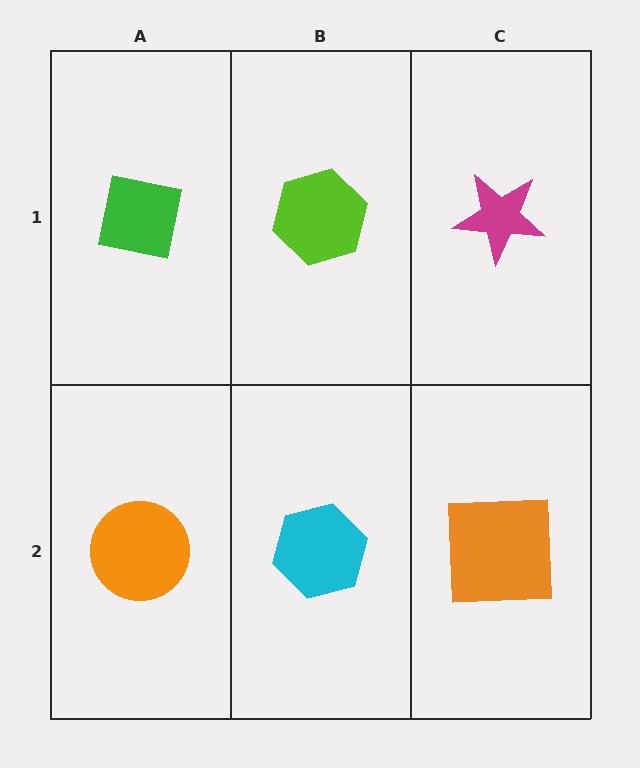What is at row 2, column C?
An orange square.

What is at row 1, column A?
A green square.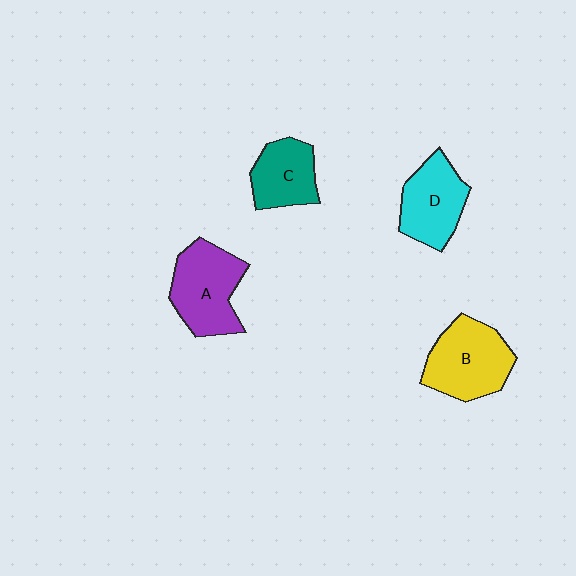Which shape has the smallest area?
Shape C (teal).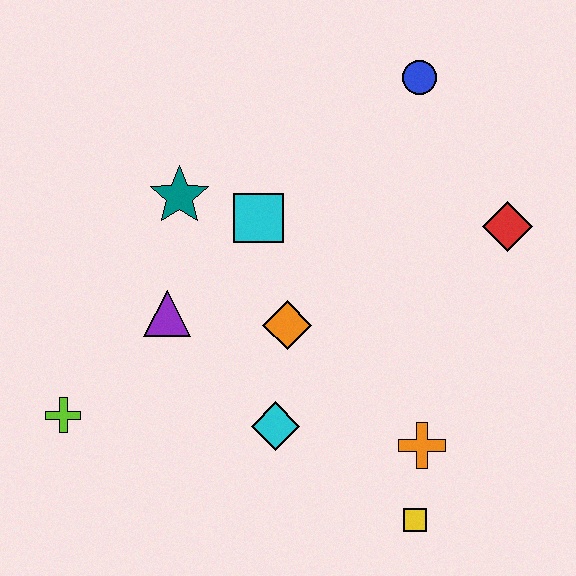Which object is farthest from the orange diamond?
The blue circle is farthest from the orange diamond.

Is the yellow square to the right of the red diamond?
No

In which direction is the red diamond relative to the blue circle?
The red diamond is below the blue circle.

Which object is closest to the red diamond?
The blue circle is closest to the red diamond.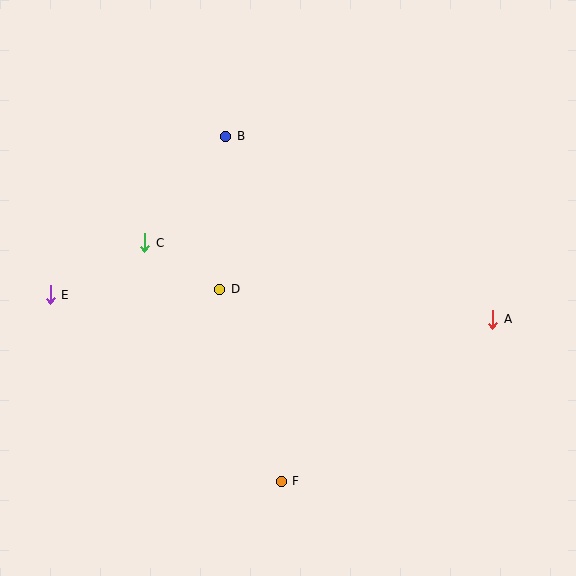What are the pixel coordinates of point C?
Point C is at (145, 243).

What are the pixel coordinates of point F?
Point F is at (281, 481).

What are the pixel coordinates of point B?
Point B is at (226, 136).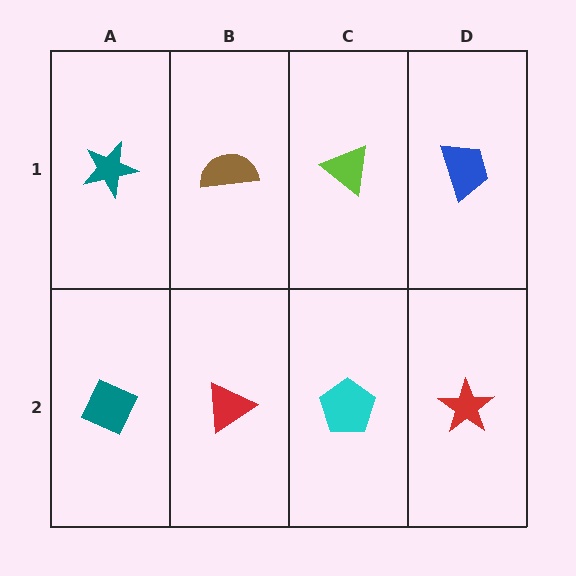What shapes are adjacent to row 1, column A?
A teal diamond (row 2, column A), a brown semicircle (row 1, column B).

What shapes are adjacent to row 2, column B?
A brown semicircle (row 1, column B), a teal diamond (row 2, column A), a cyan pentagon (row 2, column C).